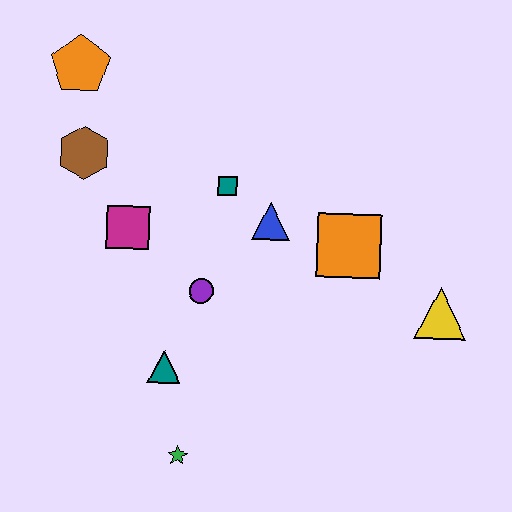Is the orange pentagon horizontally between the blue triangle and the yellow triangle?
No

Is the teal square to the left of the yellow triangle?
Yes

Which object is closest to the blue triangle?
The teal square is closest to the blue triangle.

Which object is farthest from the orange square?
The orange pentagon is farthest from the orange square.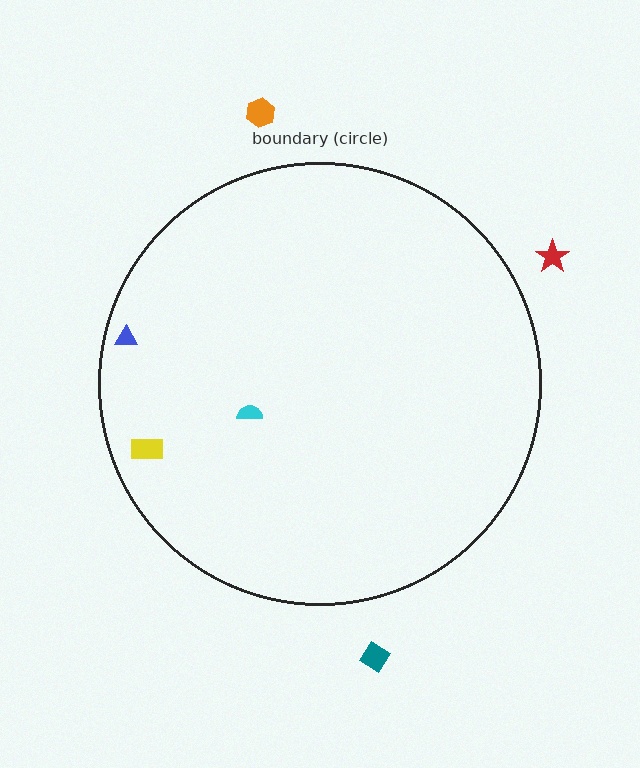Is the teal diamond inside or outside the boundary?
Outside.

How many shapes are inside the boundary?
3 inside, 3 outside.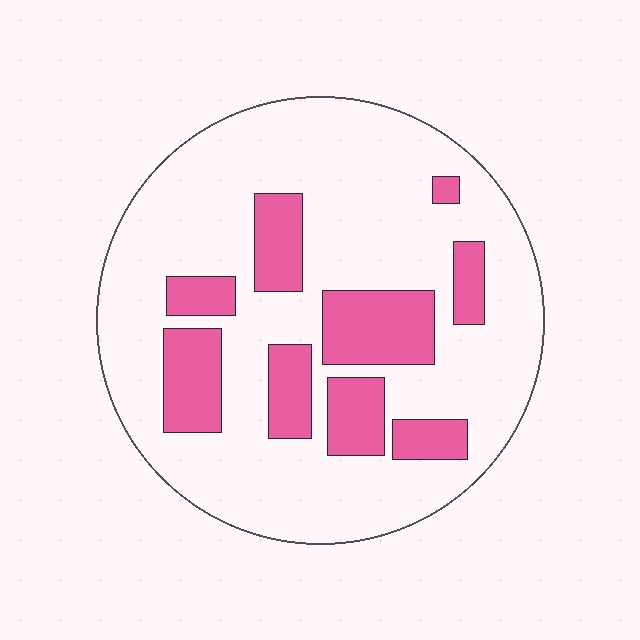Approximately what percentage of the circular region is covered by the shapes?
Approximately 25%.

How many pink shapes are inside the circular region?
9.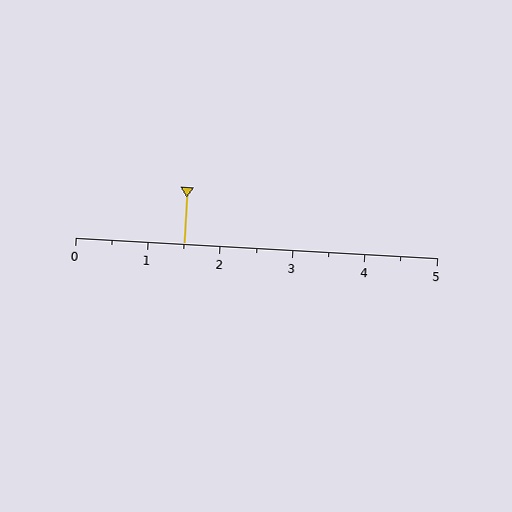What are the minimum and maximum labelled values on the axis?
The axis runs from 0 to 5.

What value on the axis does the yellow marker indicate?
The marker indicates approximately 1.5.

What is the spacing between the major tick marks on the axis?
The major ticks are spaced 1 apart.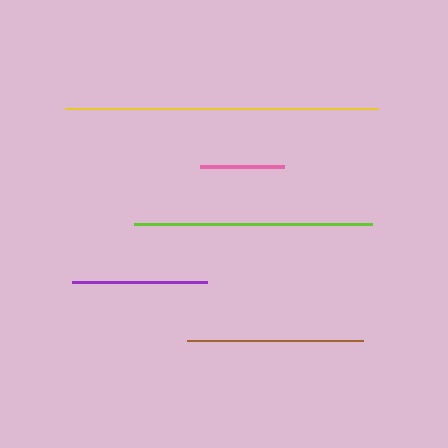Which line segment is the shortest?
The pink line is the shortest at approximately 84 pixels.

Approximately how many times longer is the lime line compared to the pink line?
The lime line is approximately 2.8 times the length of the pink line.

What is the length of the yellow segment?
The yellow segment is approximately 314 pixels long.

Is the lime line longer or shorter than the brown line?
The lime line is longer than the brown line.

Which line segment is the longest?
The yellow line is the longest at approximately 314 pixels.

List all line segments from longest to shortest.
From longest to shortest: yellow, lime, brown, purple, pink.